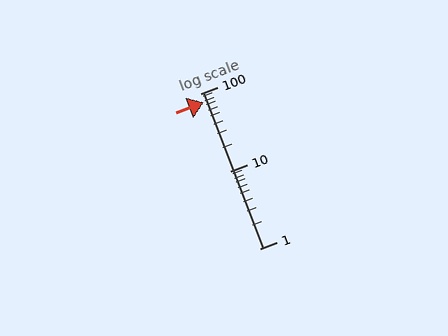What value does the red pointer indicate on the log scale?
The pointer indicates approximately 77.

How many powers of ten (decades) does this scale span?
The scale spans 2 decades, from 1 to 100.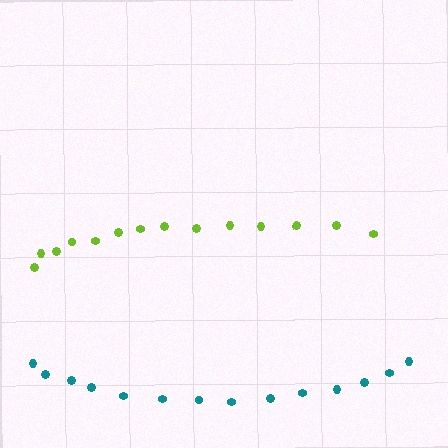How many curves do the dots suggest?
There are 2 distinct paths.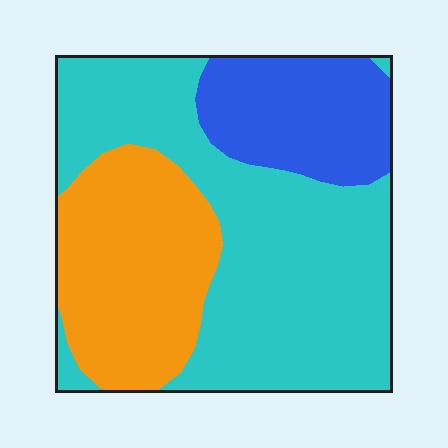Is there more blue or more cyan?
Cyan.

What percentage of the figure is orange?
Orange covers roughly 30% of the figure.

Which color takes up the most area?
Cyan, at roughly 50%.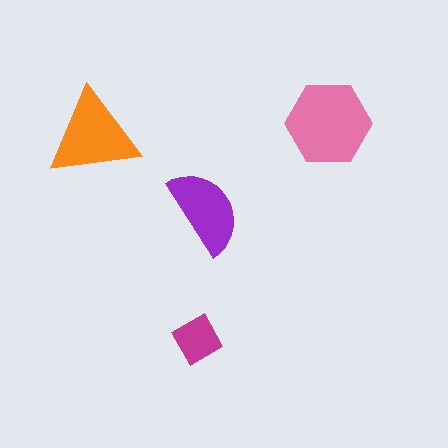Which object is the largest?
The pink hexagon.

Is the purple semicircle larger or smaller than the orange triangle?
Smaller.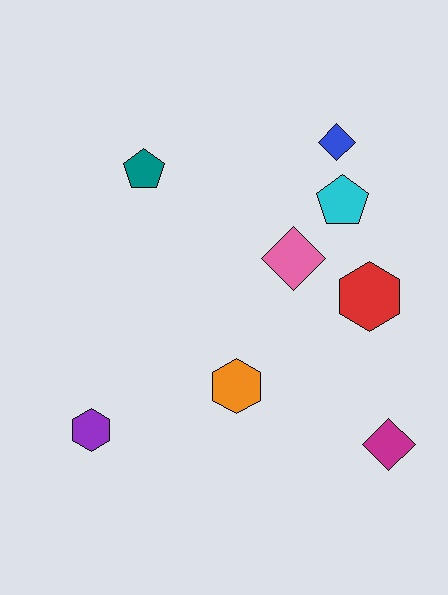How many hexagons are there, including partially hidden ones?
There are 3 hexagons.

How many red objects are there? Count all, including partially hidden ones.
There is 1 red object.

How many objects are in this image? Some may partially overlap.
There are 8 objects.